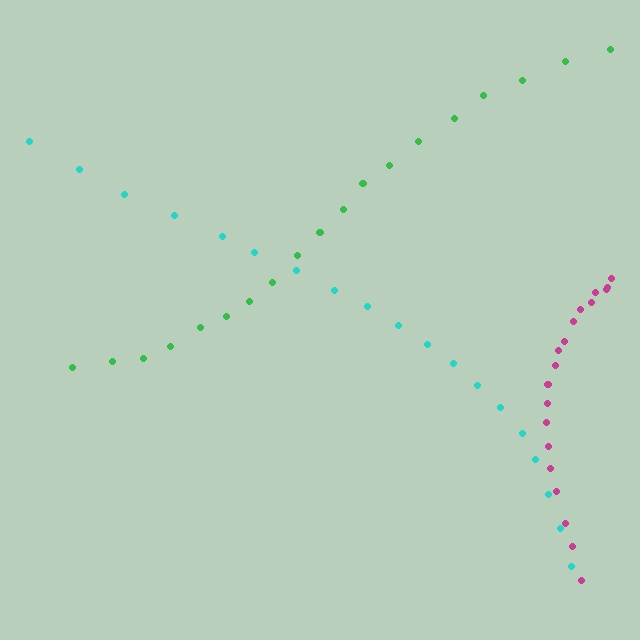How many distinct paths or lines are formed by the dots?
There are 3 distinct paths.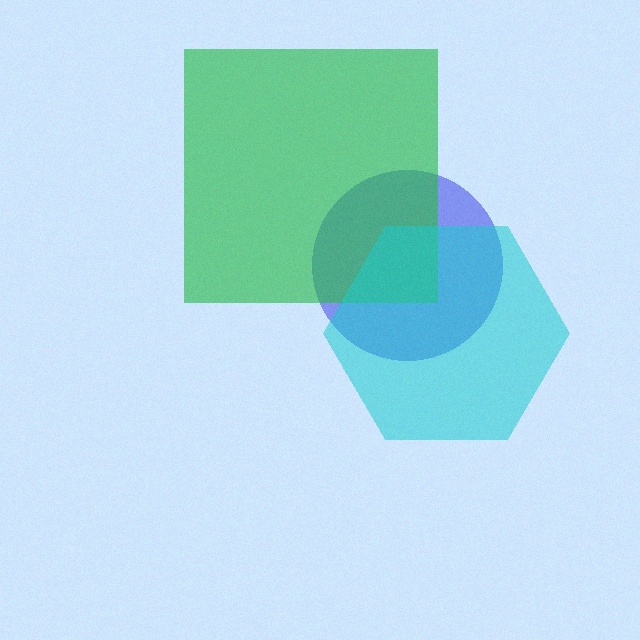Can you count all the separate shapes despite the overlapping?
Yes, there are 3 separate shapes.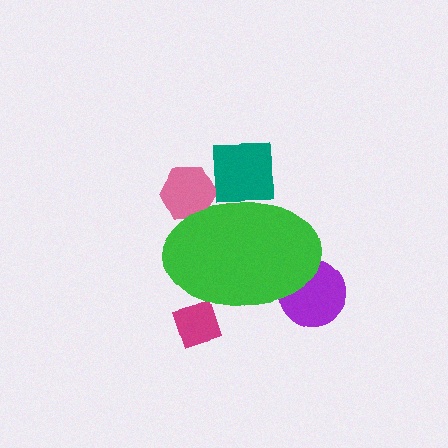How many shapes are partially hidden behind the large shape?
4 shapes are partially hidden.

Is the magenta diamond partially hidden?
Yes, the magenta diamond is partially hidden behind the green ellipse.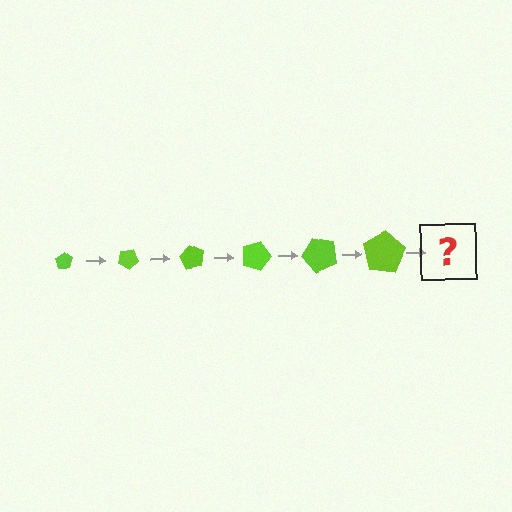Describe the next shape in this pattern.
It should be a pentagon, larger than the previous one and rotated 180 degrees from the start.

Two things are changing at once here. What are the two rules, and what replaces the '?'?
The two rules are that the pentagon grows larger each step and it rotates 30 degrees each step. The '?' should be a pentagon, larger than the previous one and rotated 180 degrees from the start.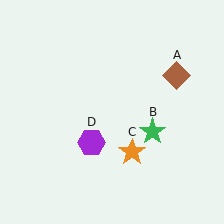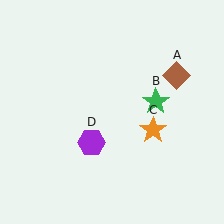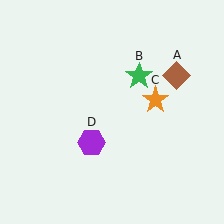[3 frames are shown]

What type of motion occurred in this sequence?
The green star (object B), orange star (object C) rotated counterclockwise around the center of the scene.